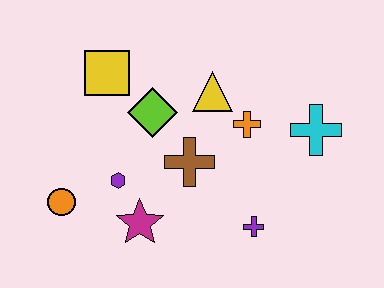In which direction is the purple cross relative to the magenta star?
The purple cross is to the right of the magenta star.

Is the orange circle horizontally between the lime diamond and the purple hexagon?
No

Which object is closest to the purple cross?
The brown cross is closest to the purple cross.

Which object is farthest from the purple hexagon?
The cyan cross is farthest from the purple hexagon.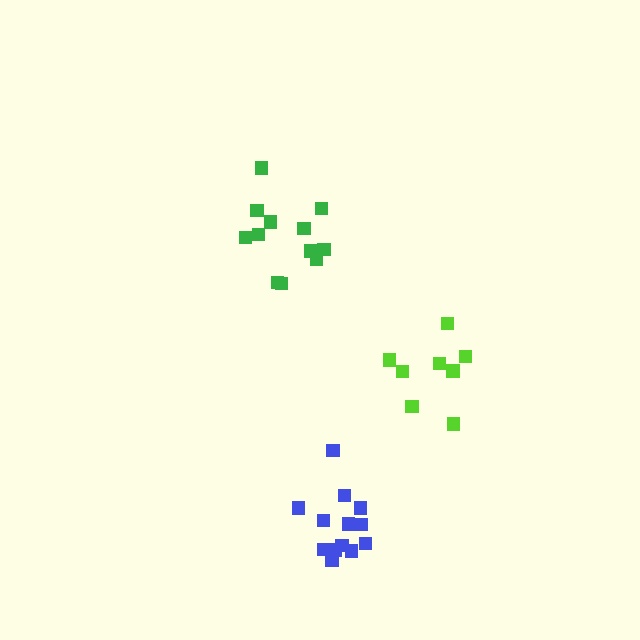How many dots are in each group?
Group 1: 8 dots, Group 2: 13 dots, Group 3: 12 dots (33 total).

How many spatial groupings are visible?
There are 3 spatial groupings.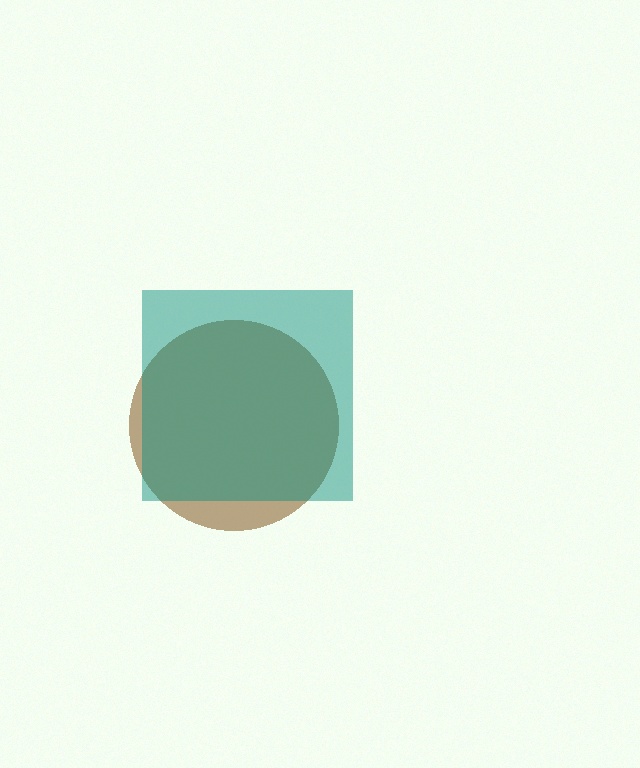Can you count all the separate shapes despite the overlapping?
Yes, there are 2 separate shapes.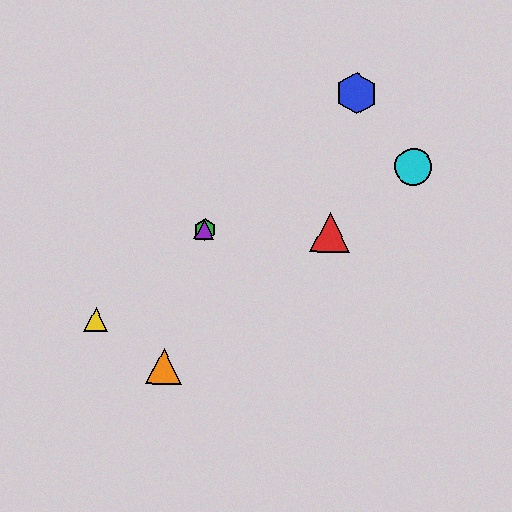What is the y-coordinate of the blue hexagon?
The blue hexagon is at y≈93.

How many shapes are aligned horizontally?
3 shapes (the red triangle, the green hexagon, the purple triangle) are aligned horizontally.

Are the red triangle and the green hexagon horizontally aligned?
Yes, both are at y≈232.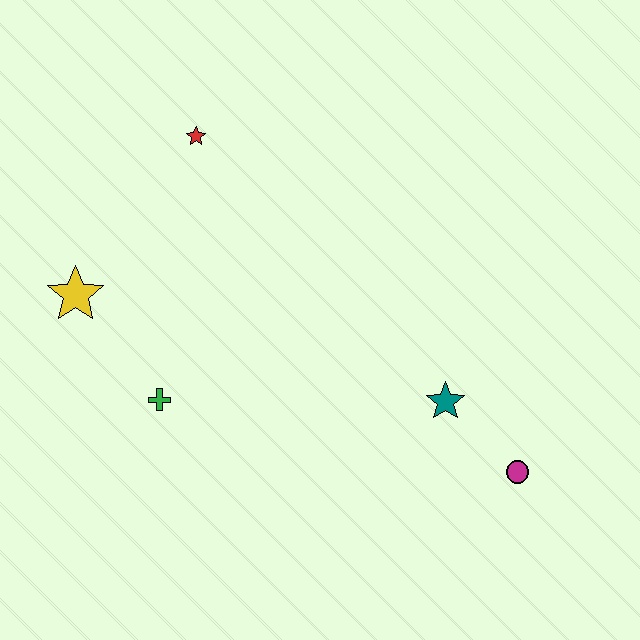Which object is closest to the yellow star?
The green cross is closest to the yellow star.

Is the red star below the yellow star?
No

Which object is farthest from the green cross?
The magenta circle is farthest from the green cross.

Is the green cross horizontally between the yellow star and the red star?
Yes